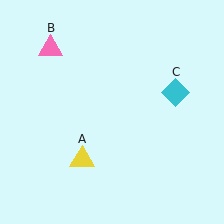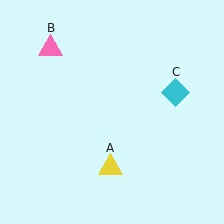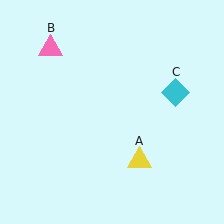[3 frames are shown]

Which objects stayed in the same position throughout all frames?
Pink triangle (object B) and cyan diamond (object C) remained stationary.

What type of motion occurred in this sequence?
The yellow triangle (object A) rotated counterclockwise around the center of the scene.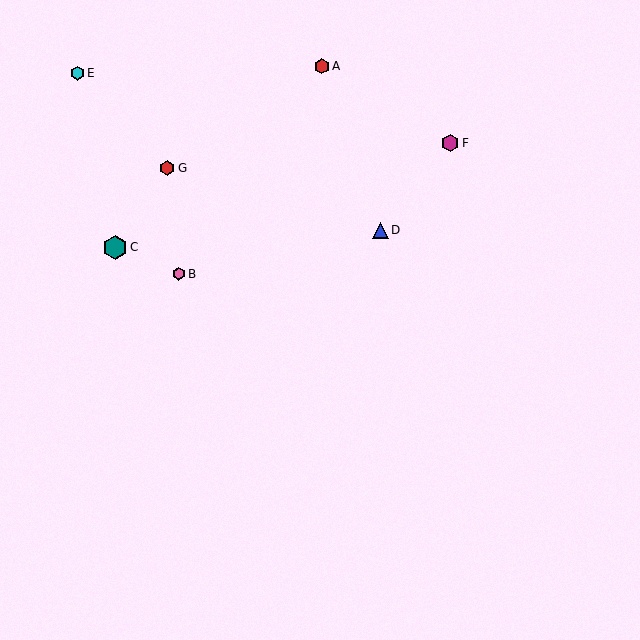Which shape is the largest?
The teal hexagon (labeled C) is the largest.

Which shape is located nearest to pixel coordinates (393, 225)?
The blue triangle (labeled D) at (381, 230) is nearest to that location.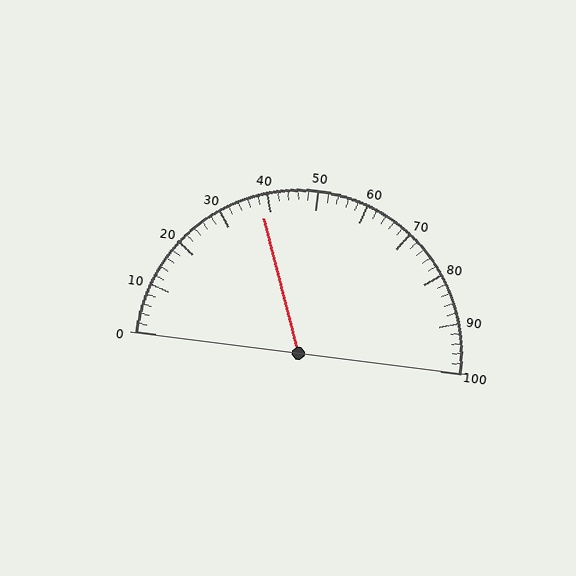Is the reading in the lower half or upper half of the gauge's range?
The reading is in the lower half of the range (0 to 100).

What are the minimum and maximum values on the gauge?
The gauge ranges from 0 to 100.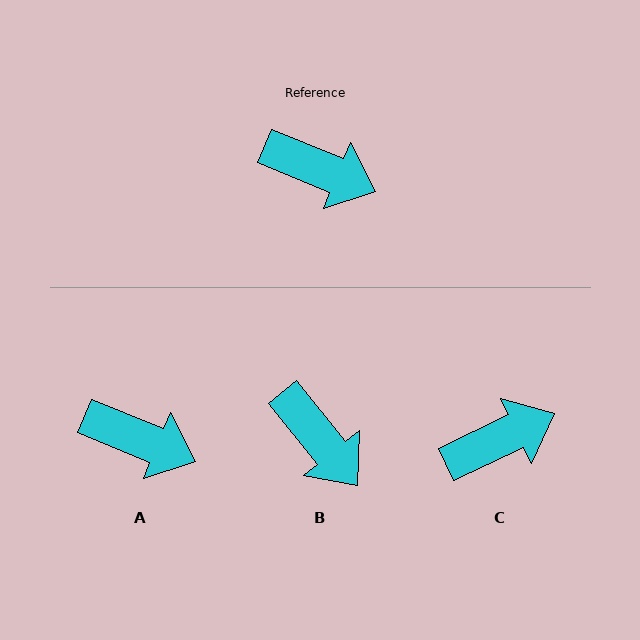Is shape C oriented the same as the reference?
No, it is off by about 48 degrees.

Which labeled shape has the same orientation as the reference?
A.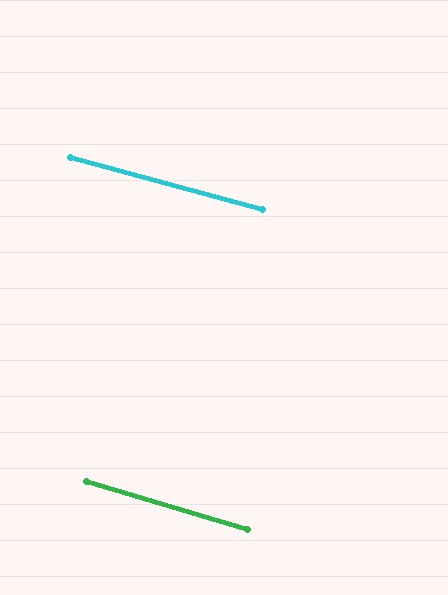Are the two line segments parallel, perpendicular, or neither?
Parallel — their directions differ by only 1.3°.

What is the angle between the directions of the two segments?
Approximately 1 degree.